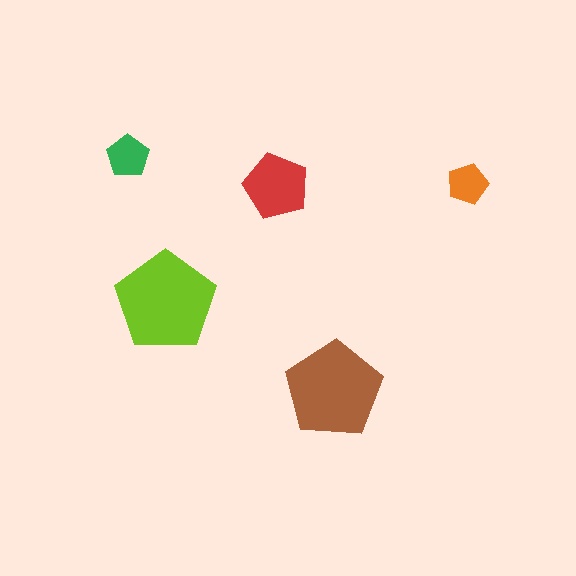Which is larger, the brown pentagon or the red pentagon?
The brown one.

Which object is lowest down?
The brown pentagon is bottommost.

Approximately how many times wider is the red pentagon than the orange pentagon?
About 1.5 times wider.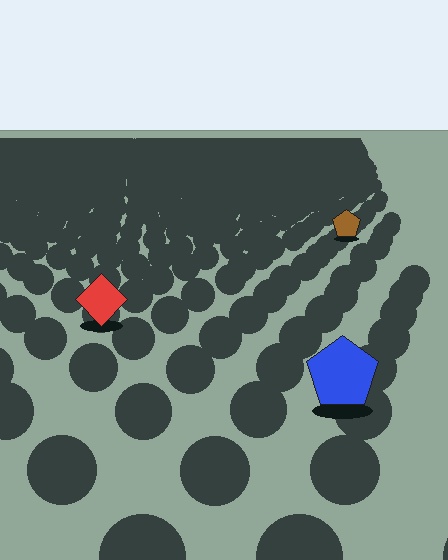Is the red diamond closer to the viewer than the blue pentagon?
No. The blue pentagon is closer — you can tell from the texture gradient: the ground texture is coarser near it.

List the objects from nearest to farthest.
From nearest to farthest: the blue pentagon, the red diamond, the brown pentagon.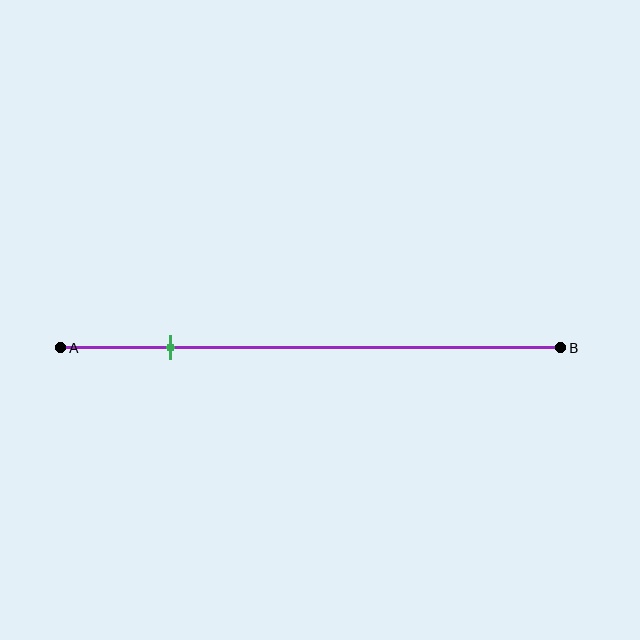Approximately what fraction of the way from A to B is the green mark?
The green mark is approximately 20% of the way from A to B.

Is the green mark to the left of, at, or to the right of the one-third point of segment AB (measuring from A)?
The green mark is to the left of the one-third point of segment AB.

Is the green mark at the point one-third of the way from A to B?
No, the mark is at about 20% from A, not at the 33% one-third point.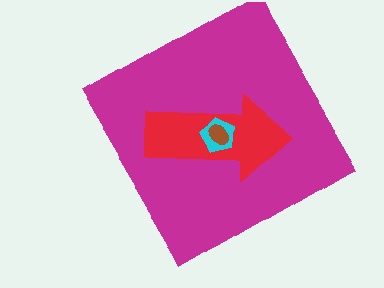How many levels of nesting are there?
4.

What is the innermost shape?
The brown ellipse.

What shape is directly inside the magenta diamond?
The red arrow.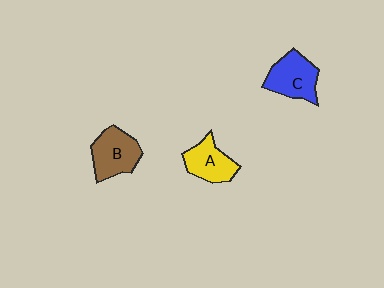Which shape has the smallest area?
Shape A (yellow).